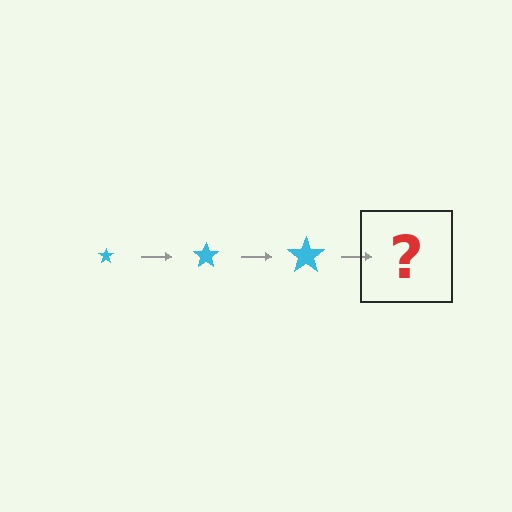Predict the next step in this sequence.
The next step is a cyan star, larger than the previous one.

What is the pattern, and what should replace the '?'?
The pattern is that the star gets progressively larger each step. The '?' should be a cyan star, larger than the previous one.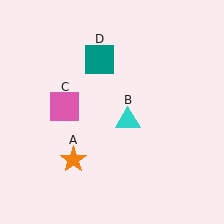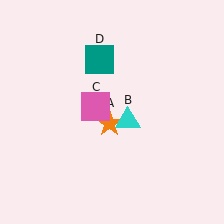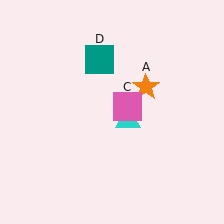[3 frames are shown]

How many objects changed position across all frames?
2 objects changed position: orange star (object A), pink square (object C).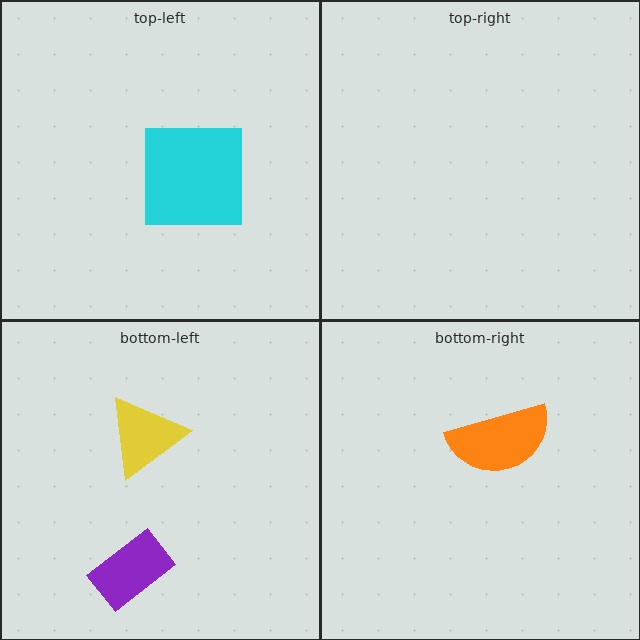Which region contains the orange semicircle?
The bottom-right region.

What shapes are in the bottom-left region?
The purple rectangle, the yellow triangle.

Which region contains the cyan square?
The top-left region.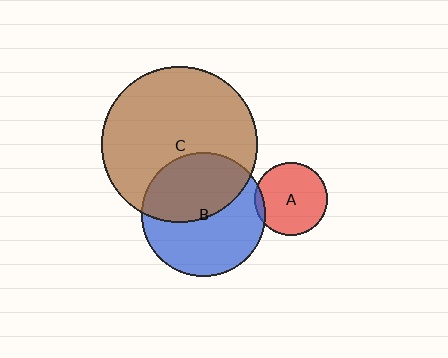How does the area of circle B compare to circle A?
Approximately 2.9 times.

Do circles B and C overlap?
Yes.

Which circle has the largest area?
Circle C (brown).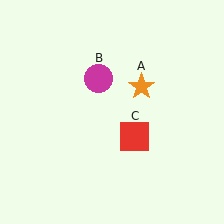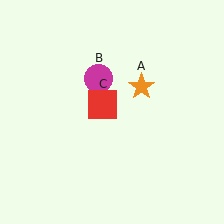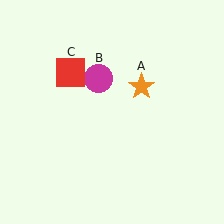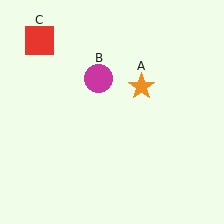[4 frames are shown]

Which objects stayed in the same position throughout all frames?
Orange star (object A) and magenta circle (object B) remained stationary.